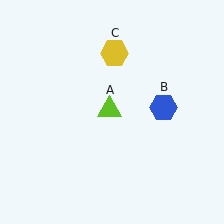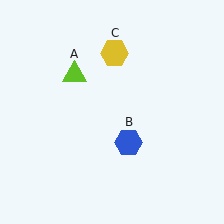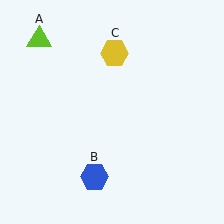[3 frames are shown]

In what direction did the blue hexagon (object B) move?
The blue hexagon (object B) moved down and to the left.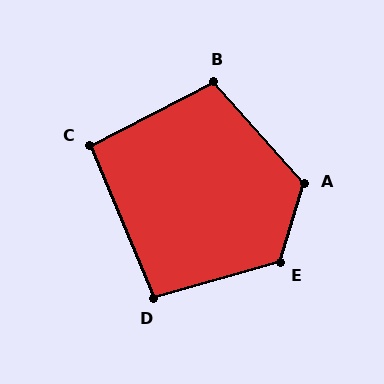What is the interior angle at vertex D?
Approximately 97 degrees (obtuse).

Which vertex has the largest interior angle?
E, at approximately 123 degrees.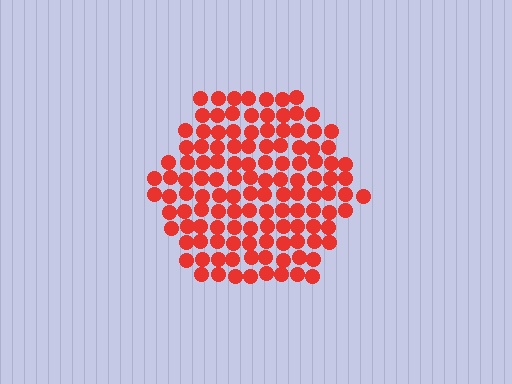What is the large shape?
The large shape is a hexagon.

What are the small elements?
The small elements are circles.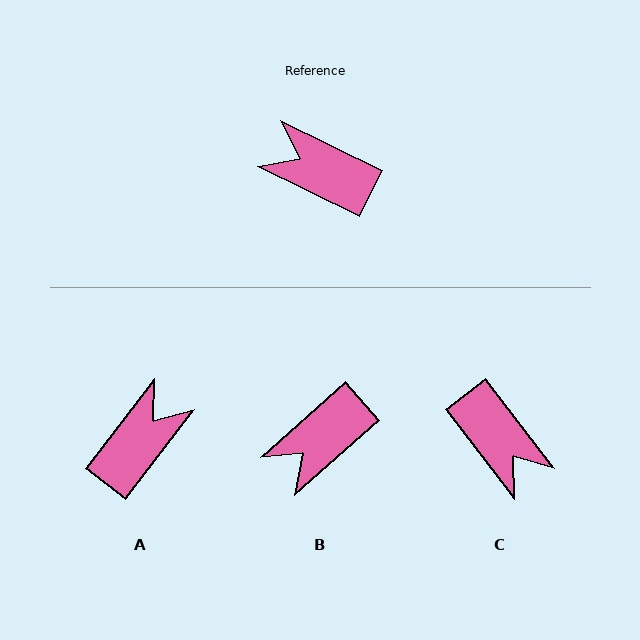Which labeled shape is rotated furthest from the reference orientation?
C, about 154 degrees away.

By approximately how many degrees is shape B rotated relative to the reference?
Approximately 68 degrees counter-clockwise.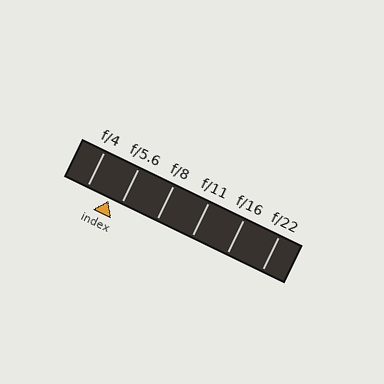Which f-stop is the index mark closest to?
The index mark is closest to f/5.6.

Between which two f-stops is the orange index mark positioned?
The index mark is between f/4 and f/5.6.